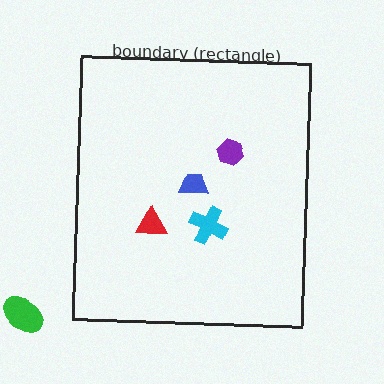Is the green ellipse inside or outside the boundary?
Outside.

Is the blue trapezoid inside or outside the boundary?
Inside.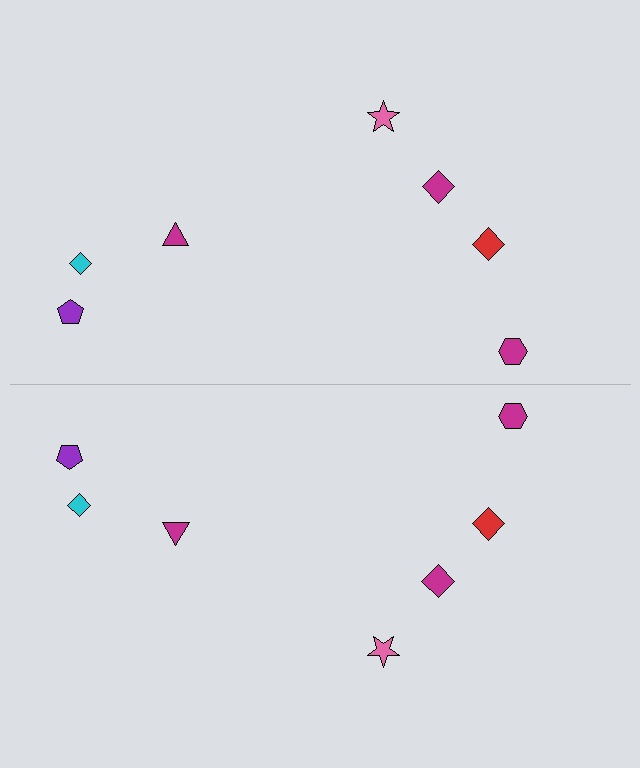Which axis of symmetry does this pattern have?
The pattern has a horizontal axis of symmetry running through the center of the image.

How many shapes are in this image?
There are 14 shapes in this image.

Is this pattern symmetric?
Yes, this pattern has bilateral (reflection) symmetry.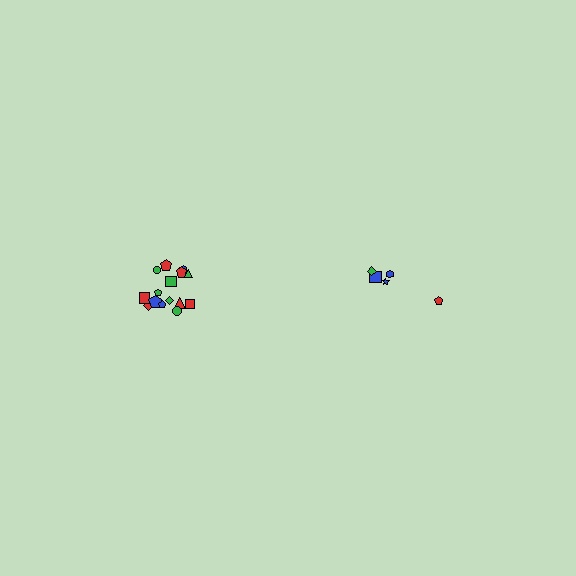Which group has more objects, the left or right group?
The left group.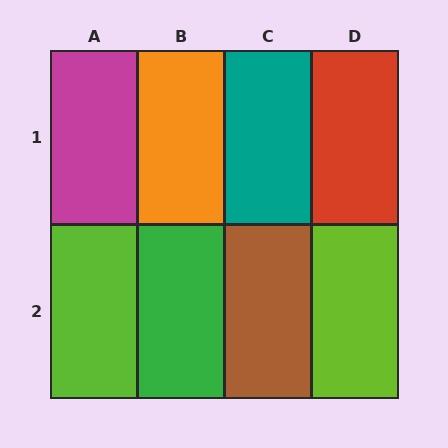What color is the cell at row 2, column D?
Lime.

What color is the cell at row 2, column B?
Green.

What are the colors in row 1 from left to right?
Magenta, orange, teal, red.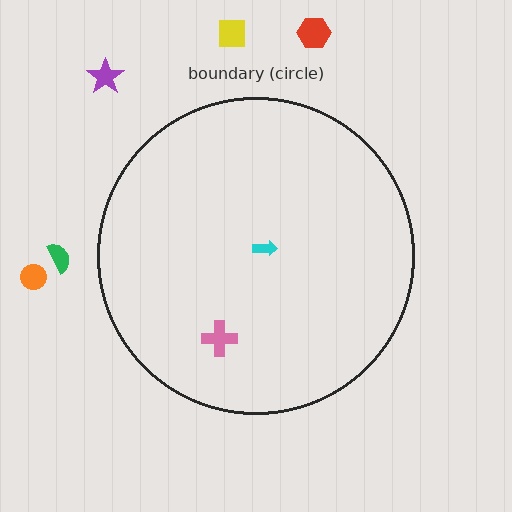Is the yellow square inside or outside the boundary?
Outside.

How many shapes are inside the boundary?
2 inside, 5 outside.